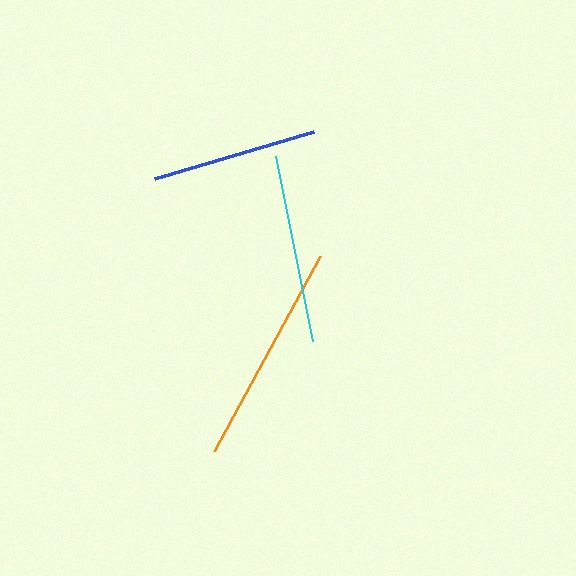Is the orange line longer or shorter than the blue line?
The orange line is longer than the blue line.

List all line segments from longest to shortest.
From longest to shortest: orange, cyan, blue.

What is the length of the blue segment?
The blue segment is approximately 166 pixels long.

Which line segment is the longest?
The orange line is the longest at approximately 222 pixels.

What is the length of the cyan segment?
The cyan segment is approximately 189 pixels long.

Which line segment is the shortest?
The blue line is the shortest at approximately 166 pixels.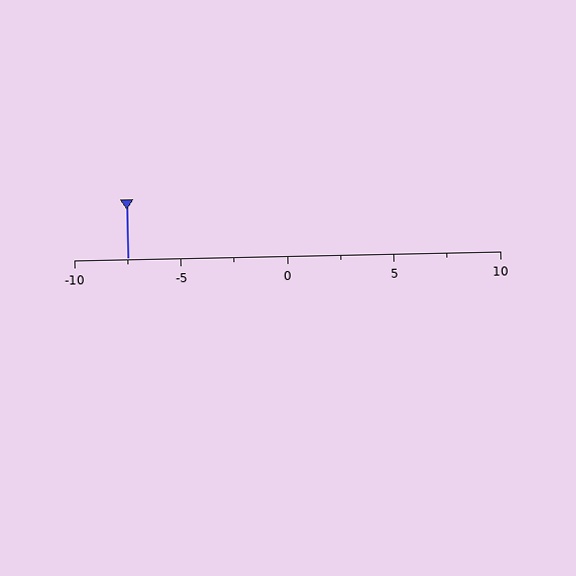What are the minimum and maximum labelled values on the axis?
The axis runs from -10 to 10.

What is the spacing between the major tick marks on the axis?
The major ticks are spaced 5 apart.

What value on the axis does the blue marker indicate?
The marker indicates approximately -7.5.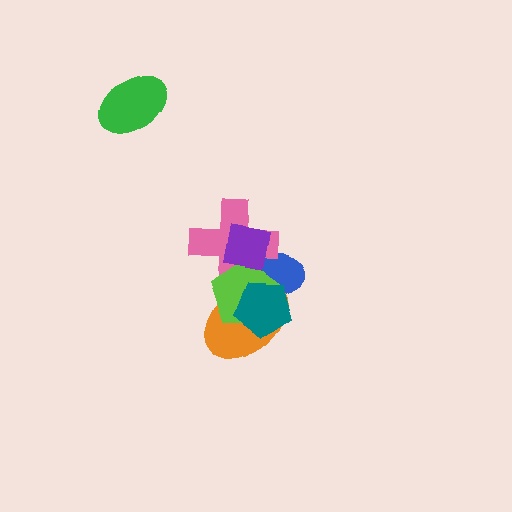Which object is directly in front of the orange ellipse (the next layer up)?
The lime pentagon is directly in front of the orange ellipse.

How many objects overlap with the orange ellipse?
4 objects overlap with the orange ellipse.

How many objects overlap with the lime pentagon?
5 objects overlap with the lime pentagon.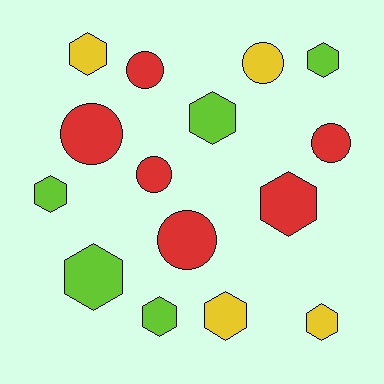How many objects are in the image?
There are 15 objects.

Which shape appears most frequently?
Hexagon, with 9 objects.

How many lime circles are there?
There are no lime circles.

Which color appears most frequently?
Red, with 6 objects.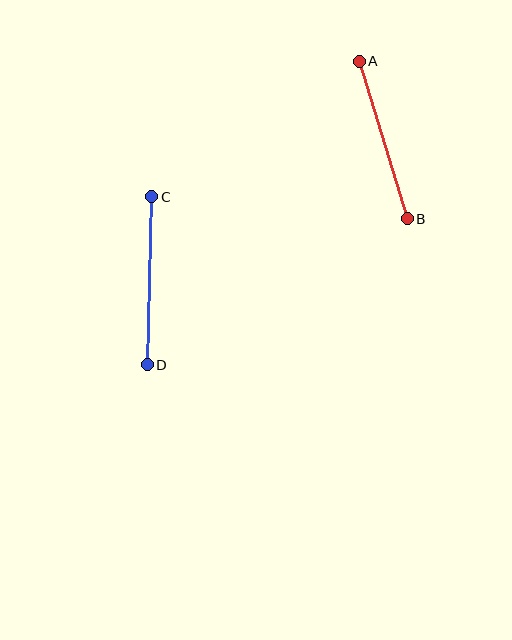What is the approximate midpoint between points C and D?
The midpoint is at approximately (150, 281) pixels.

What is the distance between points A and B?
The distance is approximately 165 pixels.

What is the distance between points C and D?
The distance is approximately 168 pixels.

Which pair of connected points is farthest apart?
Points C and D are farthest apart.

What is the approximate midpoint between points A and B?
The midpoint is at approximately (383, 140) pixels.